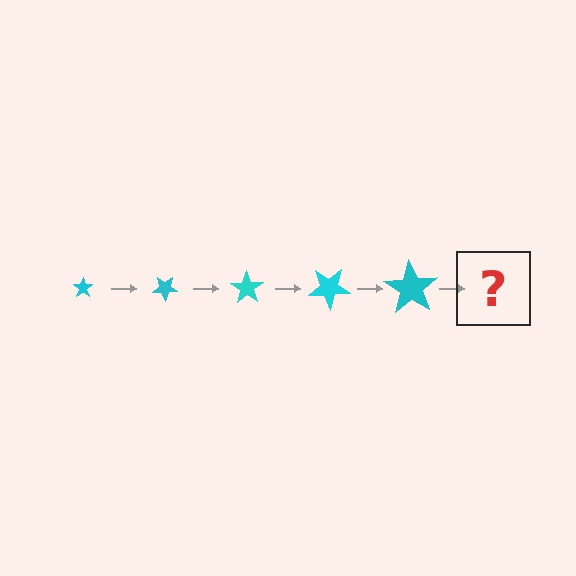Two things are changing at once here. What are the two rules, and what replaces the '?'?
The two rules are that the star grows larger each step and it rotates 35 degrees each step. The '?' should be a star, larger than the previous one and rotated 175 degrees from the start.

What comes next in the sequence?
The next element should be a star, larger than the previous one and rotated 175 degrees from the start.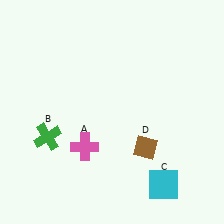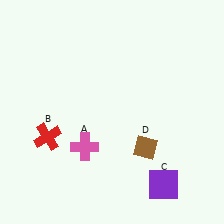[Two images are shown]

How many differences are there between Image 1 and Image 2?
There are 2 differences between the two images.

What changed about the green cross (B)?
In Image 1, B is green. In Image 2, it changed to red.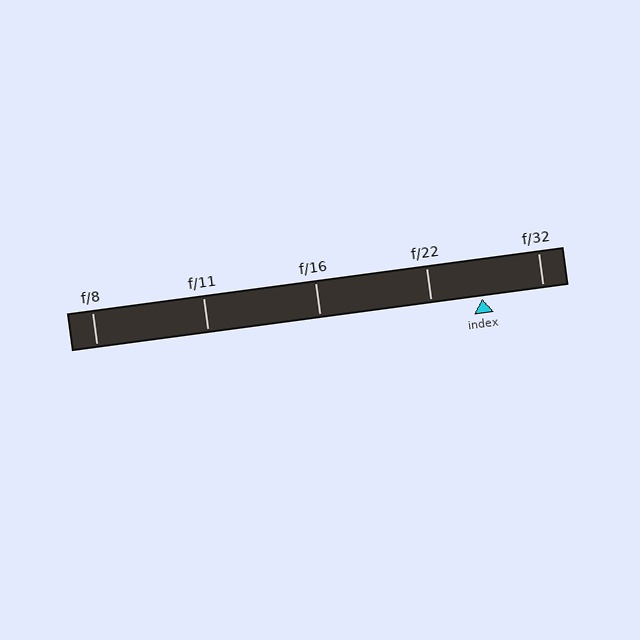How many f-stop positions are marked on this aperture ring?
There are 5 f-stop positions marked.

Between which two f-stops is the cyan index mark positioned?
The index mark is between f/22 and f/32.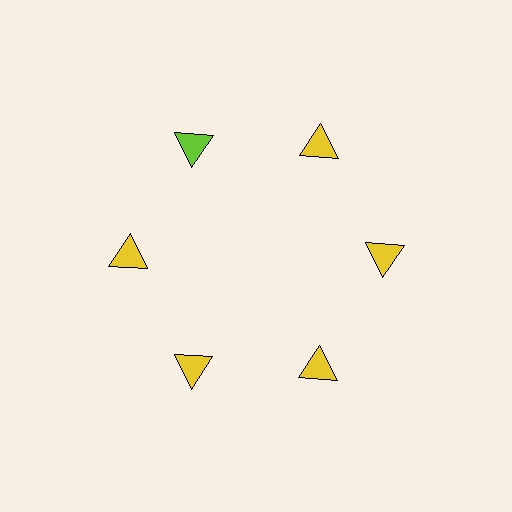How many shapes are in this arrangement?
There are 6 shapes arranged in a ring pattern.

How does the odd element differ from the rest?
It has a different color: lime instead of yellow.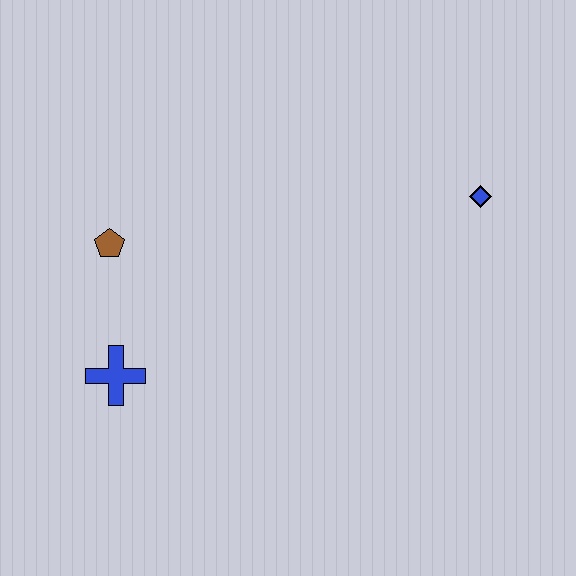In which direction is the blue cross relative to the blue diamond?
The blue cross is to the left of the blue diamond.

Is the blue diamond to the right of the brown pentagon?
Yes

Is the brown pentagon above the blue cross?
Yes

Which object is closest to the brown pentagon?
The blue cross is closest to the brown pentagon.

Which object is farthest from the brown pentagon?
The blue diamond is farthest from the brown pentagon.